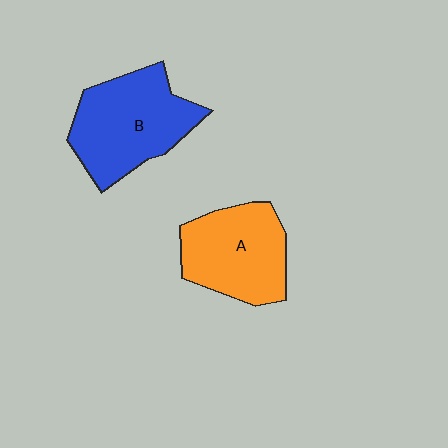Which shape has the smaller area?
Shape A (orange).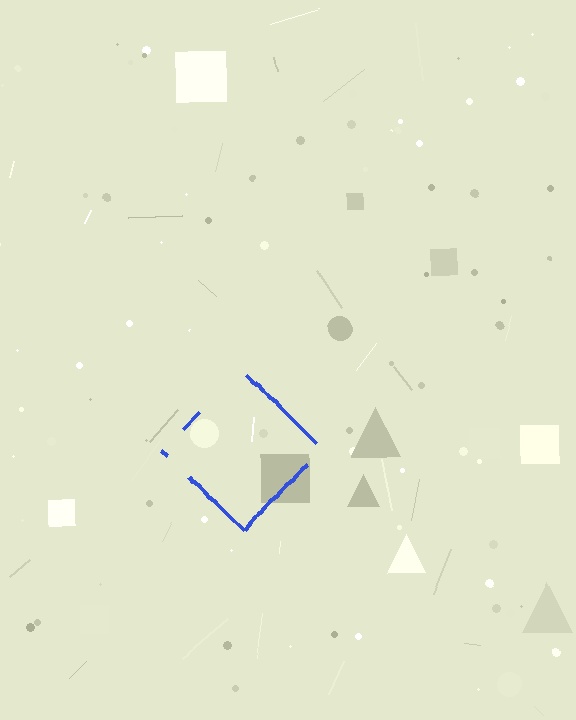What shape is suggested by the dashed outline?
The dashed outline suggests a diamond.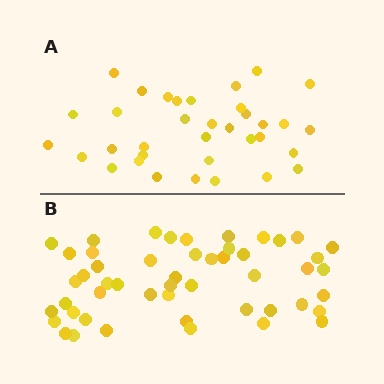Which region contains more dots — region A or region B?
Region B (the bottom region) has more dots.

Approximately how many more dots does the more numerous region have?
Region B has approximately 15 more dots than region A.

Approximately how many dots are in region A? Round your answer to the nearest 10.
About 40 dots. (The exact count is 35, which rounds to 40.)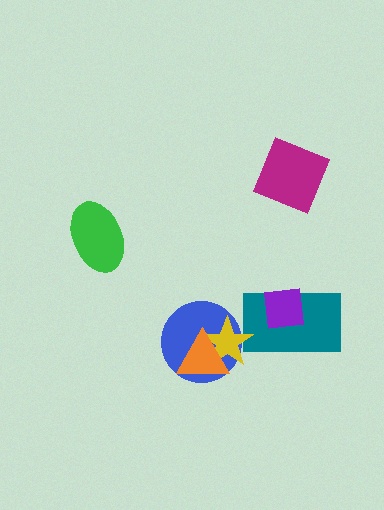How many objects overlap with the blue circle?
2 objects overlap with the blue circle.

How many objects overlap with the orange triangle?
2 objects overlap with the orange triangle.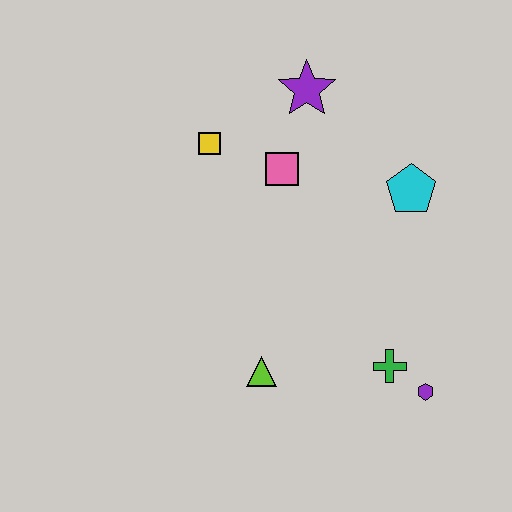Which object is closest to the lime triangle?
The green cross is closest to the lime triangle.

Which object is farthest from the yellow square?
The purple hexagon is farthest from the yellow square.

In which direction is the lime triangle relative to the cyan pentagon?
The lime triangle is below the cyan pentagon.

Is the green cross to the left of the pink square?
No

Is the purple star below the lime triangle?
No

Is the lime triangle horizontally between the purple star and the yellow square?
Yes